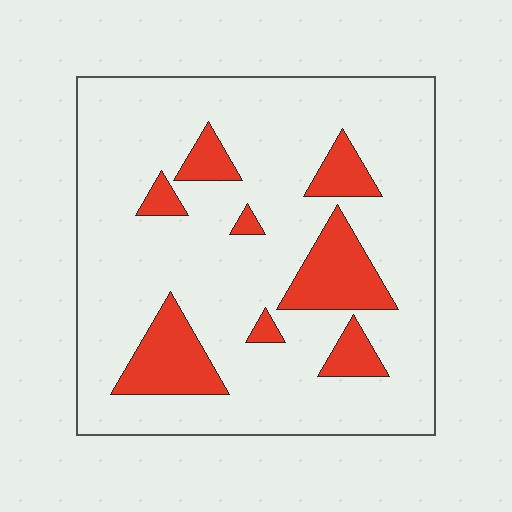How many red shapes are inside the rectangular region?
8.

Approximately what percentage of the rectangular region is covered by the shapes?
Approximately 20%.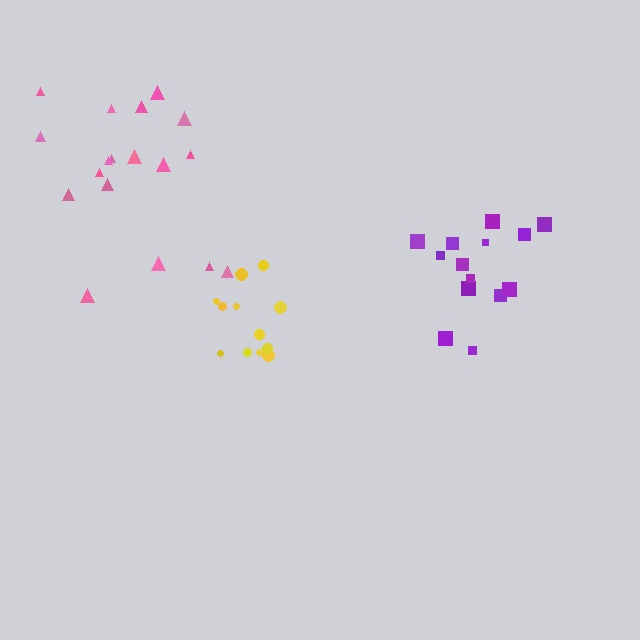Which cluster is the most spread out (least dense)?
Pink.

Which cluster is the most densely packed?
Purple.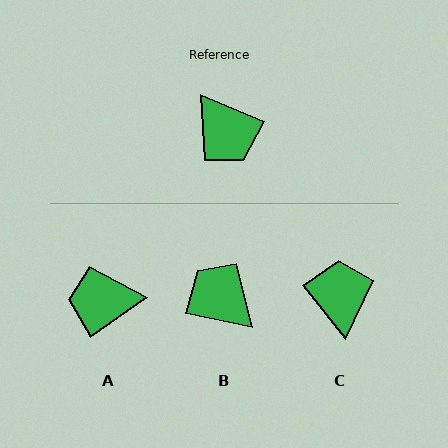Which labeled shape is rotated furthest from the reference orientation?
B, about 169 degrees away.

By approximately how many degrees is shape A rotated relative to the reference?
Approximately 121 degrees clockwise.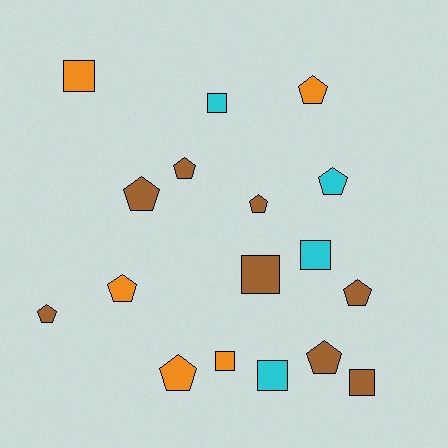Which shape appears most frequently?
Pentagon, with 10 objects.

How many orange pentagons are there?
There are 3 orange pentagons.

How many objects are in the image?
There are 17 objects.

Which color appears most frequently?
Brown, with 8 objects.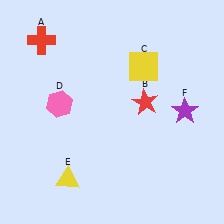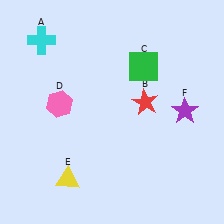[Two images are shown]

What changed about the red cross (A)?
In Image 1, A is red. In Image 2, it changed to cyan.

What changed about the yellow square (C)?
In Image 1, C is yellow. In Image 2, it changed to green.